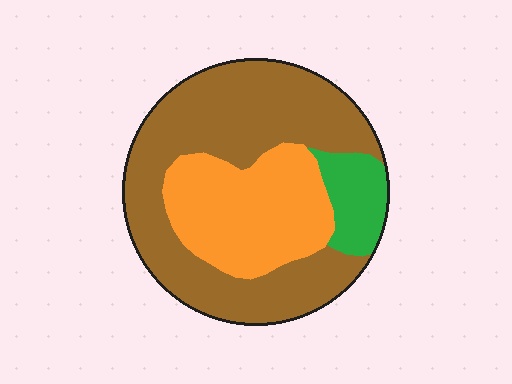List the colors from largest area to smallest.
From largest to smallest: brown, orange, green.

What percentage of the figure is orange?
Orange covers roughly 30% of the figure.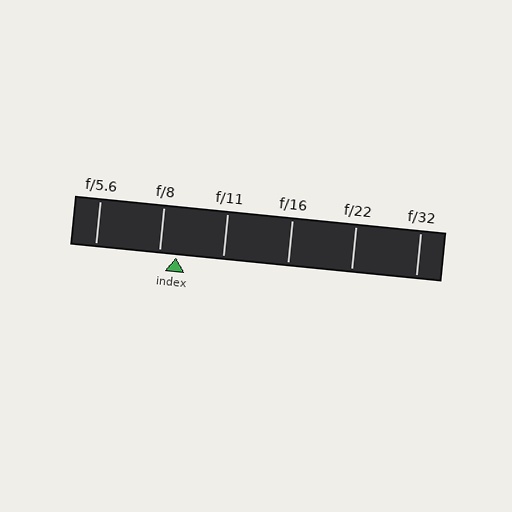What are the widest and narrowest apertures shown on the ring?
The widest aperture shown is f/5.6 and the narrowest is f/32.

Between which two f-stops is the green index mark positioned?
The index mark is between f/8 and f/11.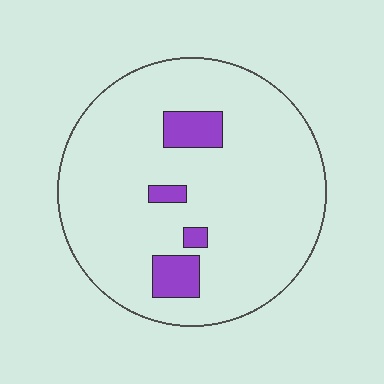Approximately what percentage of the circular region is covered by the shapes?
Approximately 10%.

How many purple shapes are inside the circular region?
4.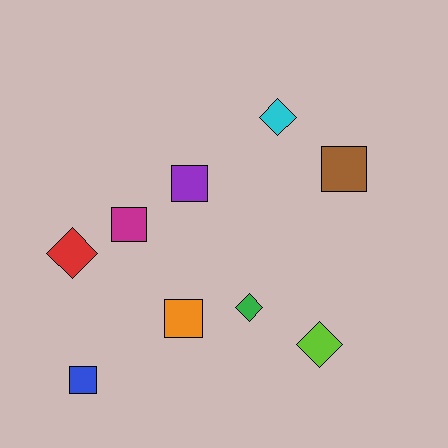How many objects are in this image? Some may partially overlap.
There are 9 objects.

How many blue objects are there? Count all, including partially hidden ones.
There is 1 blue object.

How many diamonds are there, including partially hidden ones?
There are 4 diamonds.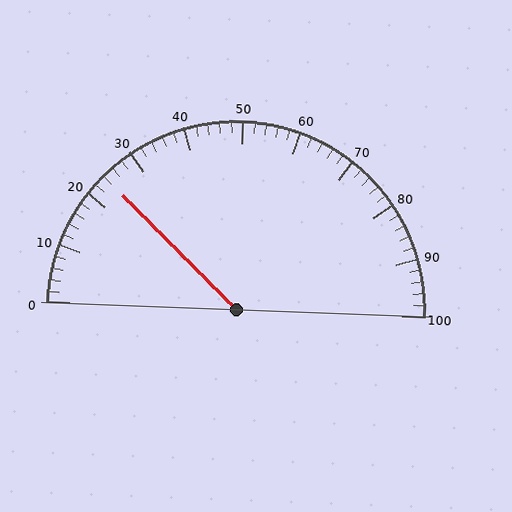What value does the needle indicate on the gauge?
The needle indicates approximately 24.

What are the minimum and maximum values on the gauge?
The gauge ranges from 0 to 100.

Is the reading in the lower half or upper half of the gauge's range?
The reading is in the lower half of the range (0 to 100).